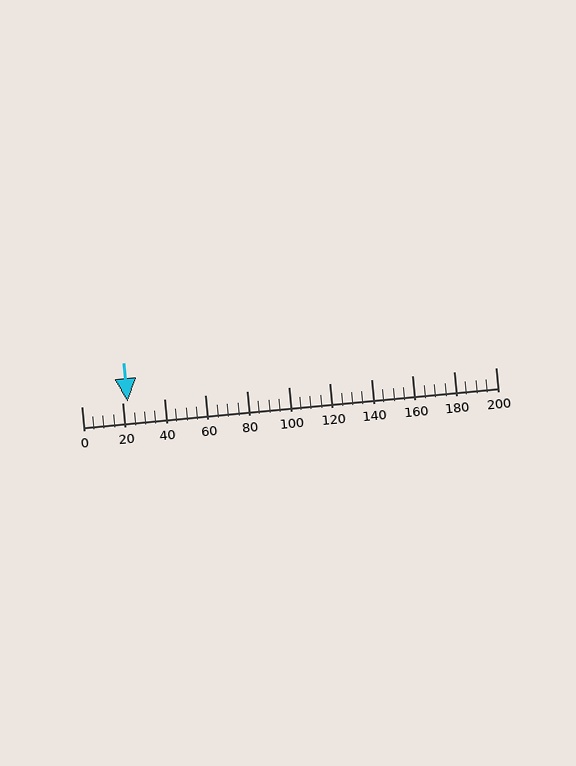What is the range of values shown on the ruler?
The ruler shows values from 0 to 200.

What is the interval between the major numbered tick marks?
The major tick marks are spaced 20 units apart.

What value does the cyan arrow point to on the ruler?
The cyan arrow points to approximately 22.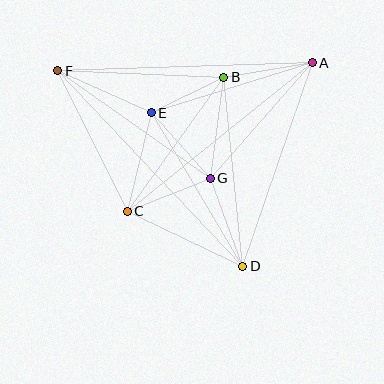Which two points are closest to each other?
Points B and E are closest to each other.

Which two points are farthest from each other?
Points D and F are farthest from each other.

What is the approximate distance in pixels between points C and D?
The distance between C and D is approximately 128 pixels.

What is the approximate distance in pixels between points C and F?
The distance between C and F is approximately 156 pixels.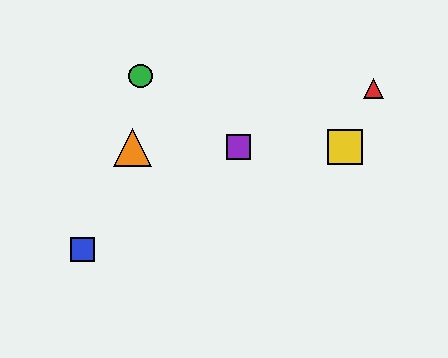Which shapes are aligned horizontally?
The yellow square, the purple square, the orange triangle are aligned horizontally.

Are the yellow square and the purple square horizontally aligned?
Yes, both are at y≈147.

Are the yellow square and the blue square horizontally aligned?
No, the yellow square is at y≈147 and the blue square is at y≈249.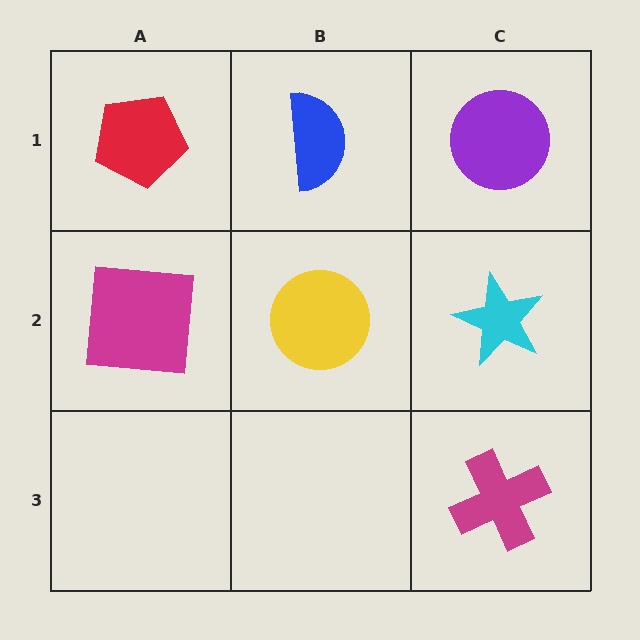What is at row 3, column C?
A magenta cross.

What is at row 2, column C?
A cyan star.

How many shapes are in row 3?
1 shape.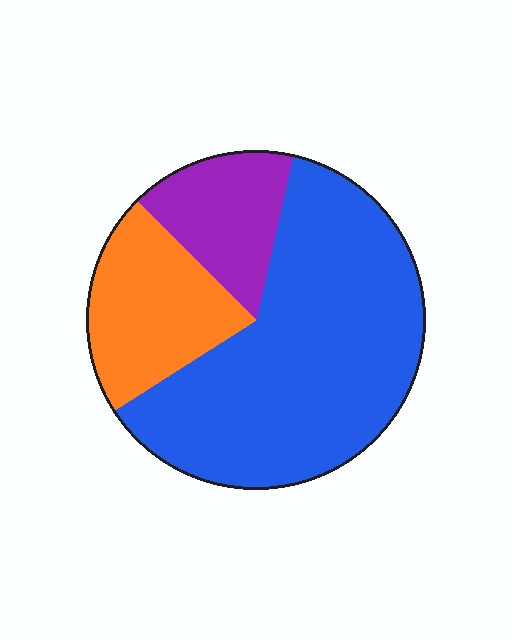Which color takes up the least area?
Purple, at roughly 15%.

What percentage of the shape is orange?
Orange takes up about one fifth (1/5) of the shape.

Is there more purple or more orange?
Orange.